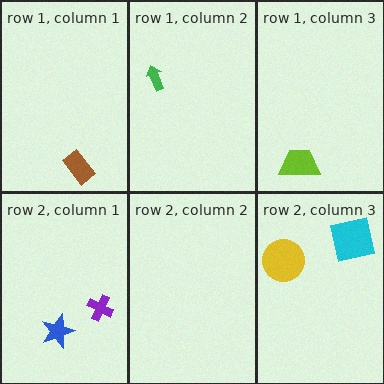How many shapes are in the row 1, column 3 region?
1.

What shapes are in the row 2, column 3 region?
The cyan square, the yellow circle.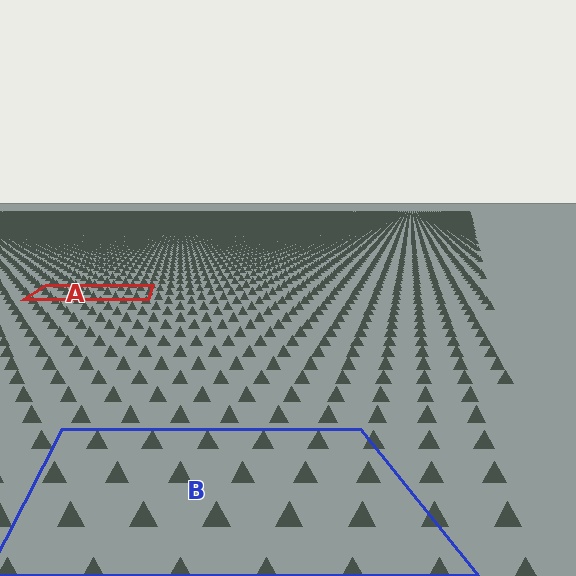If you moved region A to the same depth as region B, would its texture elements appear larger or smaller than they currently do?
They would appear larger. At a closer depth, the same texture elements are projected at a bigger on-screen size.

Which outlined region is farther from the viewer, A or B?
Region A is farther from the viewer — the texture elements inside it appear smaller and more densely packed.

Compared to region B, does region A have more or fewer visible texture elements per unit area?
Region A has more texture elements per unit area — they are packed more densely because it is farther away.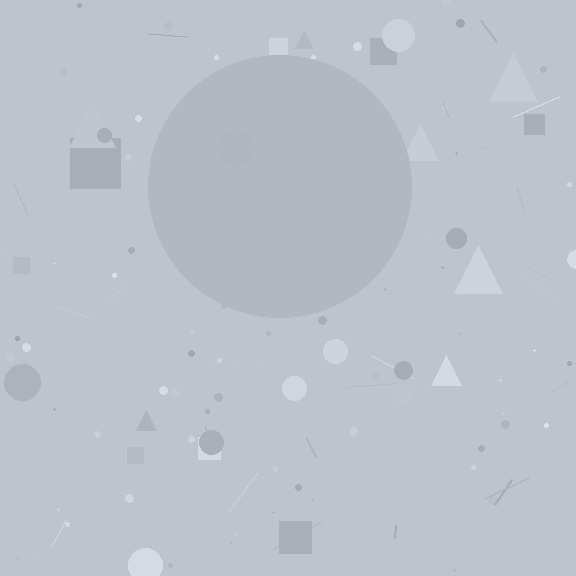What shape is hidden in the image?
A circle is hidden in the image.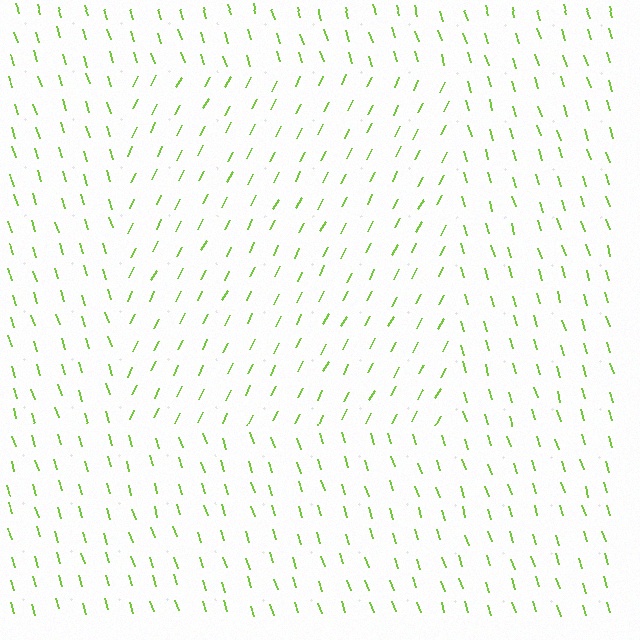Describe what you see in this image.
The image is filled with small lime line segments. A rectangle region in the image has lines oriented differently from the surrounding lines, creating a visible texture boundary.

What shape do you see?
I see a rectangle.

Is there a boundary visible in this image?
Yes, there is a texture boundary formed by a change in line orientation.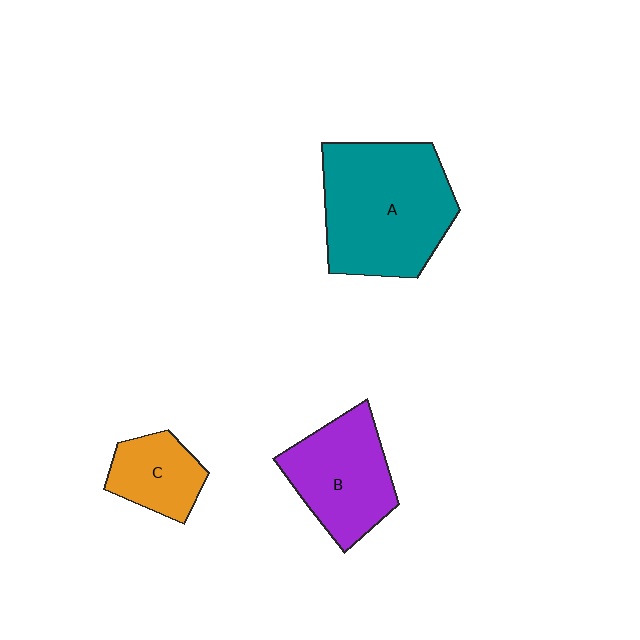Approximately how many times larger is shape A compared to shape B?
Approximately 1.5 times.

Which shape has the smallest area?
Shape C (orange).